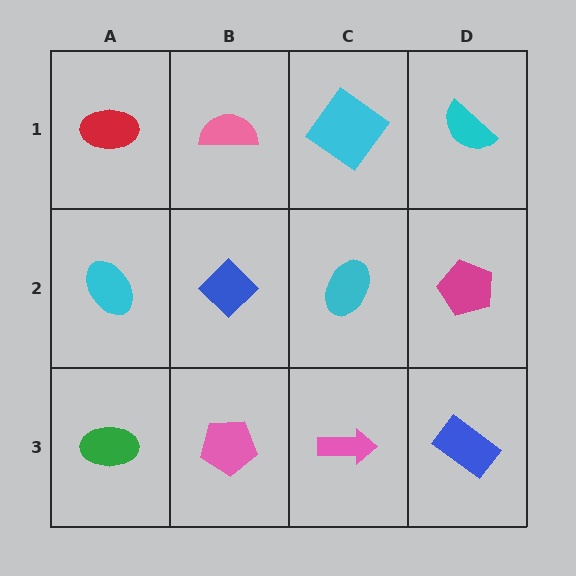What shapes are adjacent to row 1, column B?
A blue diamond (row 2, column B), a red ellipse (row 1, column A), a cyan diamond (row 1, column C).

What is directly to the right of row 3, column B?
A pink arrow.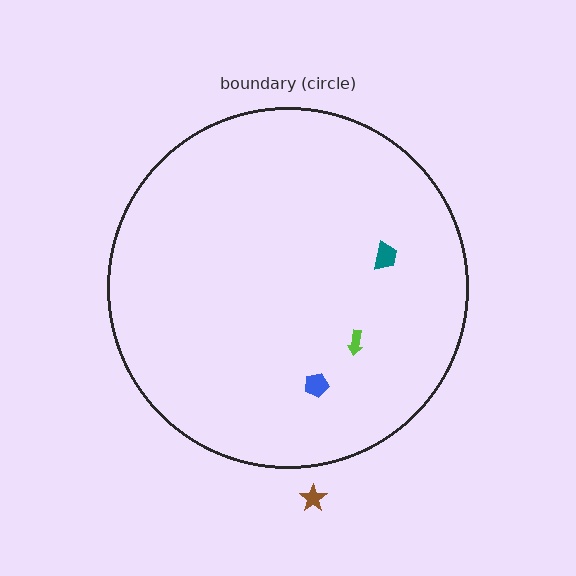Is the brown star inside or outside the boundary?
Outside.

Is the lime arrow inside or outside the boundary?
Inside.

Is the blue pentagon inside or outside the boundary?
Inside.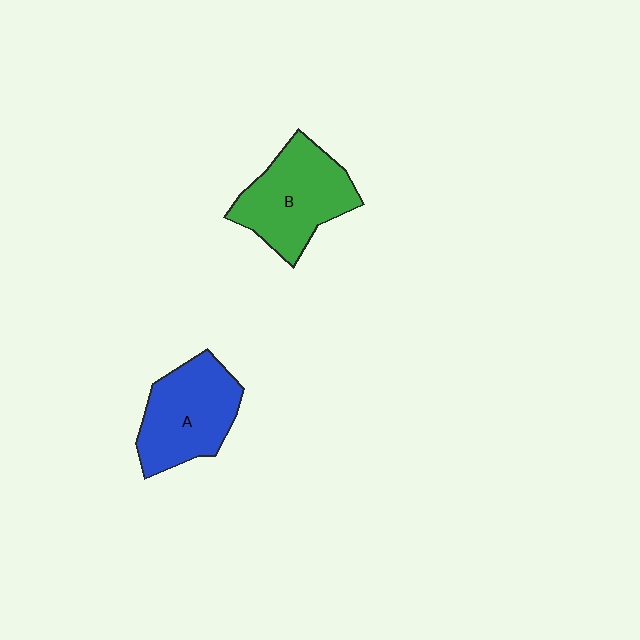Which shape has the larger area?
Shape B (green).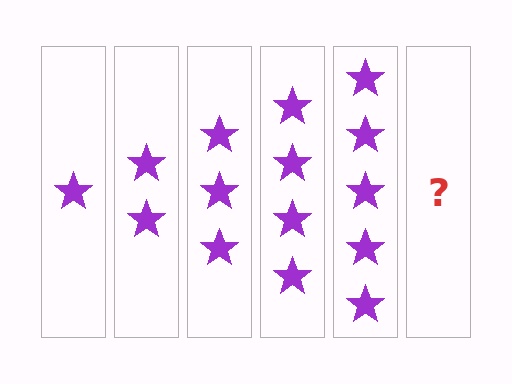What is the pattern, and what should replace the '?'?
The pattern is that each step adds one more star. The '?' should be 6 stars.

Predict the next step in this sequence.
The next step is 6 stars.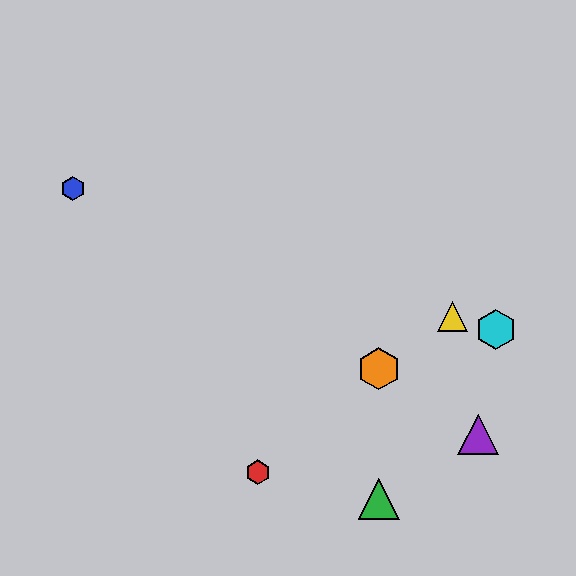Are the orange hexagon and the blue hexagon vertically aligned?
No, the orange hexagon is at x≈379 and the blue hexagon is at x≈73.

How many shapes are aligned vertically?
2 shapes (the green triangle, the orange hexagon) are aligned vertically.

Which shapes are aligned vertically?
The green triangle, the orange hexagon are aligned vertically.